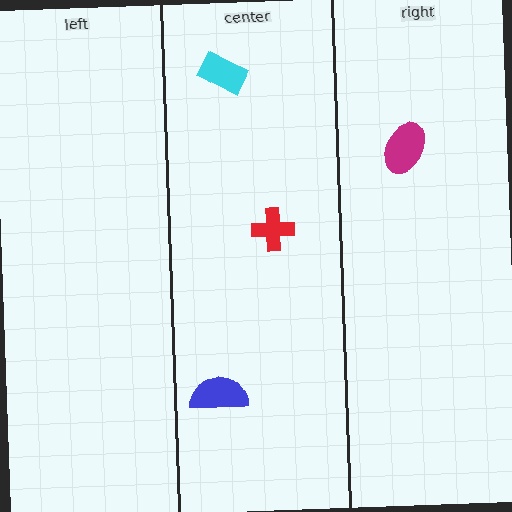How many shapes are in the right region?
1.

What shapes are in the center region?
The blue semicircle, the cyan rectangle, the red cross.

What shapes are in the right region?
The magenta ellipse.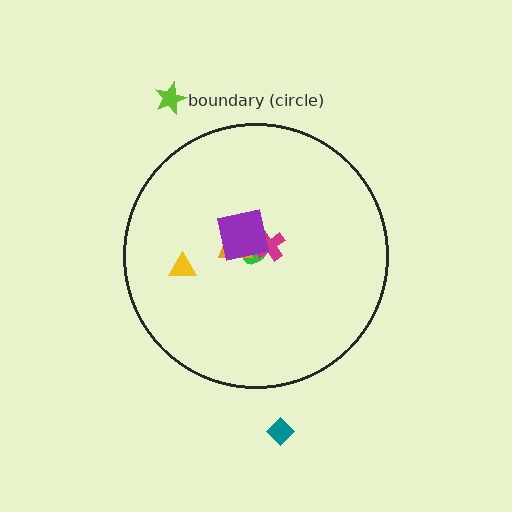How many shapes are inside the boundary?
5 inside, 2 outside.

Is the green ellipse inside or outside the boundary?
Inside.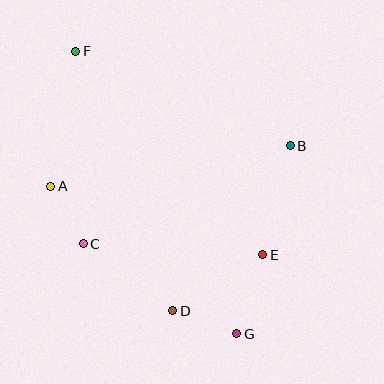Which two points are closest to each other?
Points A and C are closest to each other.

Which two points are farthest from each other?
Points F and G are farthest from each other.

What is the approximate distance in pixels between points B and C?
The distance between B and C is approximately 229 pixels.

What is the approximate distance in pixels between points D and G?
The distance between D and G is approximately 68 pixels.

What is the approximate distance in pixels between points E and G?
The distance between E and G is approximately 83 pixels.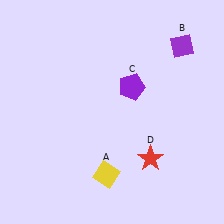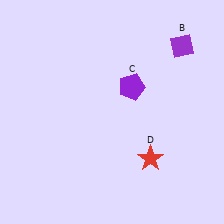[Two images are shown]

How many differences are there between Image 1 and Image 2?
There is 1 difference between the two images.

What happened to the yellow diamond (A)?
The yellow diamond (A) was removed in Image 2. It was in the bottom-left area of Image 1.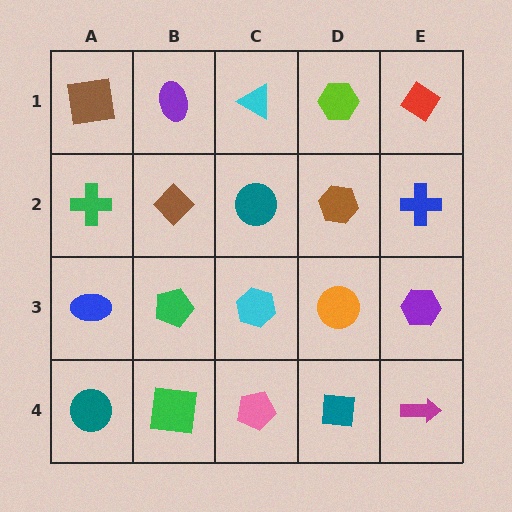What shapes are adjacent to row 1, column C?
A teal circle (row 2, column C), a purple ellipse (row 1, column B), a lime hexagon (row 1, column D).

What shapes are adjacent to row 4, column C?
A cyan hexagon (row 3, column C), a green square (row 4, column B), a teal square (row 4, column D).